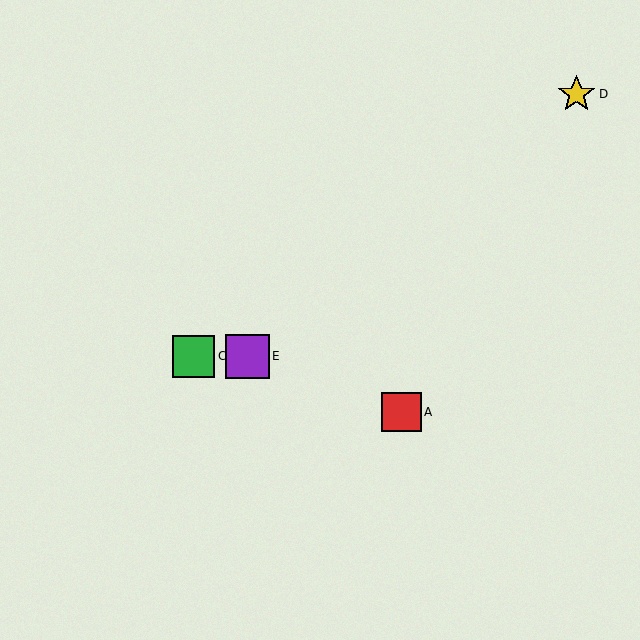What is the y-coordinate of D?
Object D is at y≈94.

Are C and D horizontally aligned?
No, C is at y≈356 and D is at y≈94.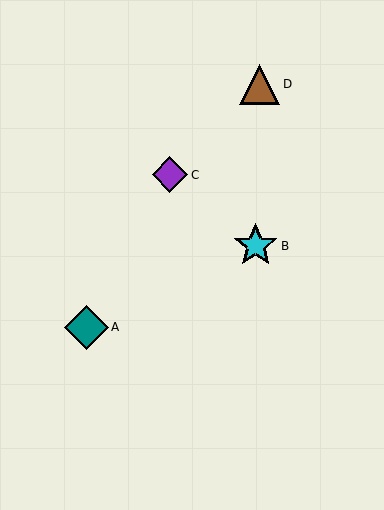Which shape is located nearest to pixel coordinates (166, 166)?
The purple diamond (labeled C) at (170, 175) is nearest to that location.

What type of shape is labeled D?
Shape D is a brown triangle.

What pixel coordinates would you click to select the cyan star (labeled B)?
Click at (256, 246) to select the cyan star B.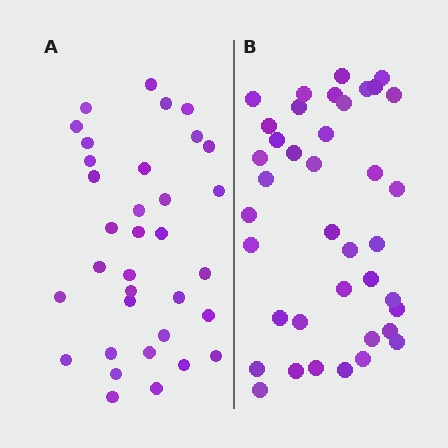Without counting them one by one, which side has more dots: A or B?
Region B (the right region) has more dots.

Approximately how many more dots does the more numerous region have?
Region B has about 5 more dots than region A.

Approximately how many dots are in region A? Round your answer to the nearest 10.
About 30 dots. (The exact count is 34, which rounds to 30.)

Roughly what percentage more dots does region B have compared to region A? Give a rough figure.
About 15% more.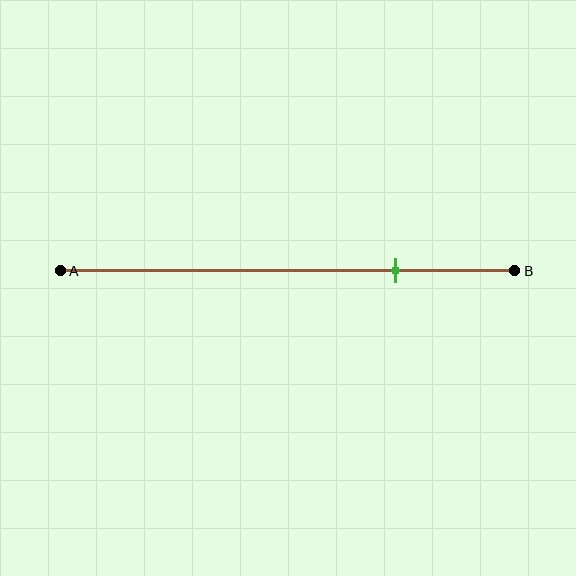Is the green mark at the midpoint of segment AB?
No, the mark is at about 75% from A, not at the 50% midpoint.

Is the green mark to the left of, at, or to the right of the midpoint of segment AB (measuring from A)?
The green mark is to the right of the midpoint of segment AB.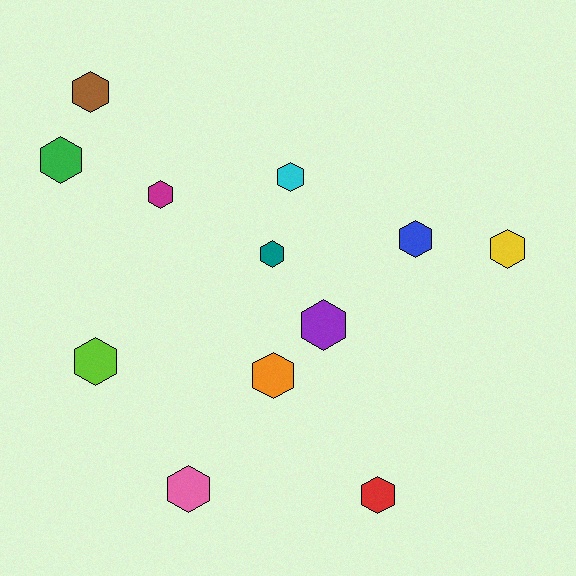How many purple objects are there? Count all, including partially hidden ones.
There is 1 purple object.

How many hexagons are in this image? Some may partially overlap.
There are 12 hexagons.